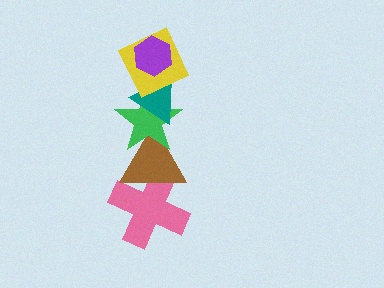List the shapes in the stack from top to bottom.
From top to bottom: the purple hexagon, the yellow square, the teal triangle, the green star, the brown triangle, the pink cross.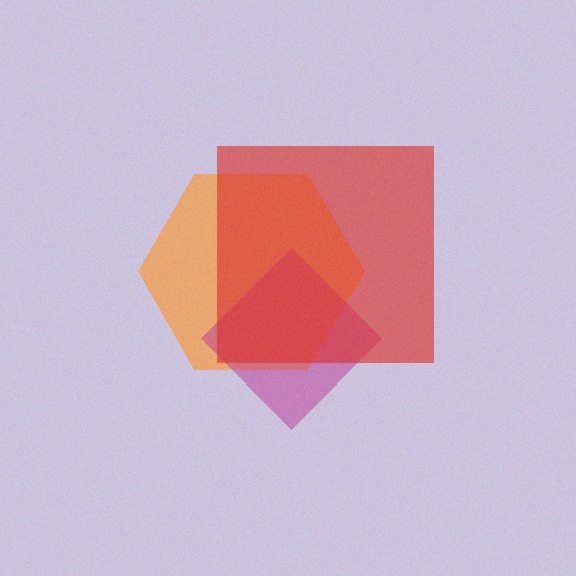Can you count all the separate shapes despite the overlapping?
Yes, there are 3 separate shapes.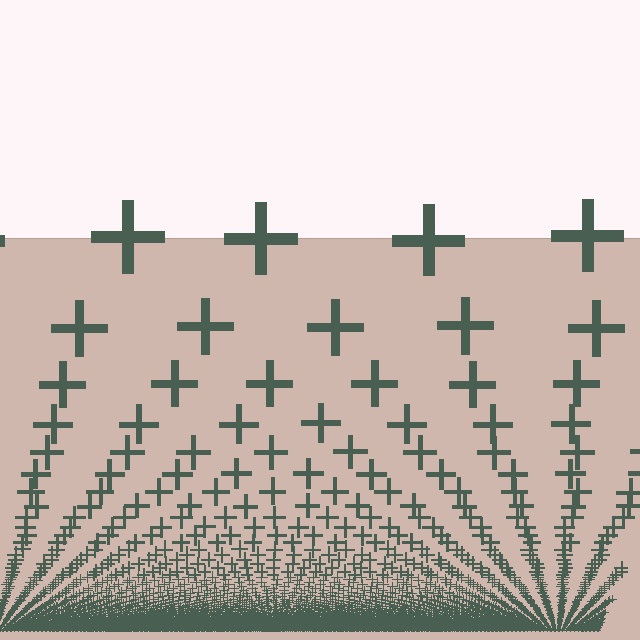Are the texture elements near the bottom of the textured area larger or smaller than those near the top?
Smaller. The gradient is inverted — elements near the bottom are smaller and denser.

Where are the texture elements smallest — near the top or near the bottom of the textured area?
Near the bottom.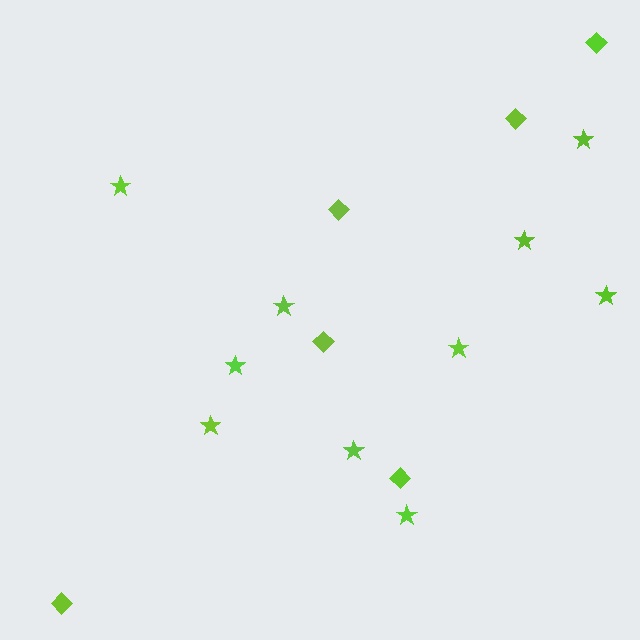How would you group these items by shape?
There are 2 groups: one group of diamonds (6) and one group of stars (10).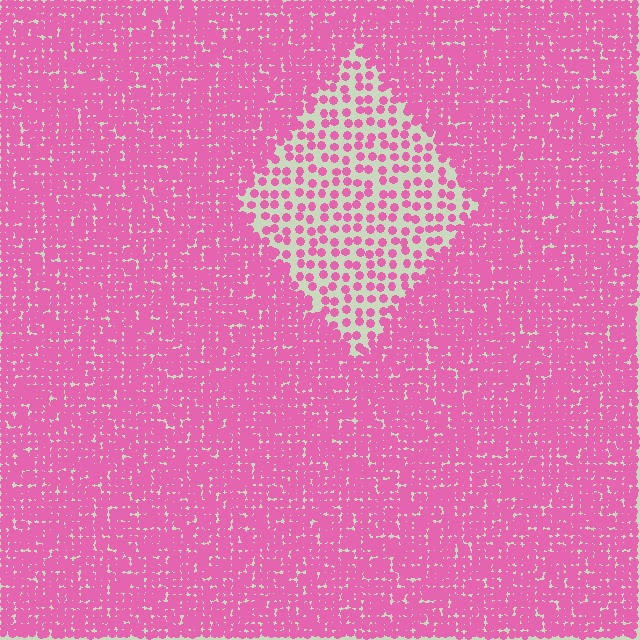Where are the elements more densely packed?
The elements are more densely packed outside the diamond boundary.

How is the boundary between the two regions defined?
The boundary is defined by a change in element density (approximately 2.6x ratio). All elements are the same color, size, and shape.